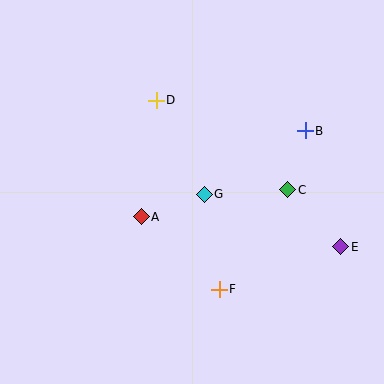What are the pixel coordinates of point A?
Point A is at (141, 217).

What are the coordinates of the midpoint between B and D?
The midpoint between B and D is at (231, 115).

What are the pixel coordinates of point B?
Point B is at (305, 131).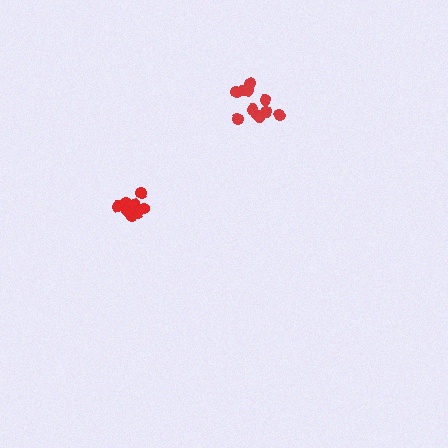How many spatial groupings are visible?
There are 2 spatial groupings.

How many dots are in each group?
Group 1: 11 dots, Group 2: 8 dots (19 total).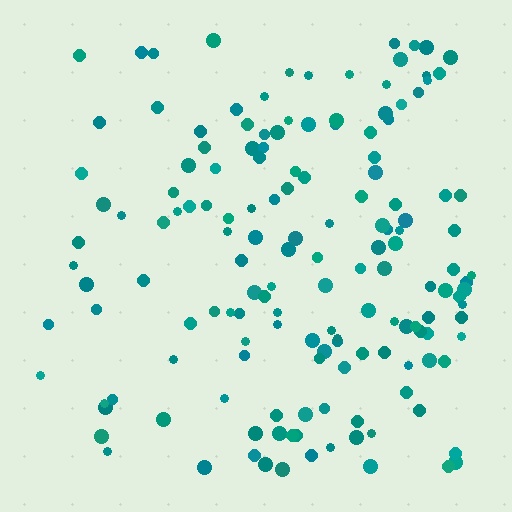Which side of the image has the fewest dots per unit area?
The left.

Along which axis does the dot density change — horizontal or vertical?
Horizontal.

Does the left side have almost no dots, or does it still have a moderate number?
Still a moderate number, just noticeably fewer than the right.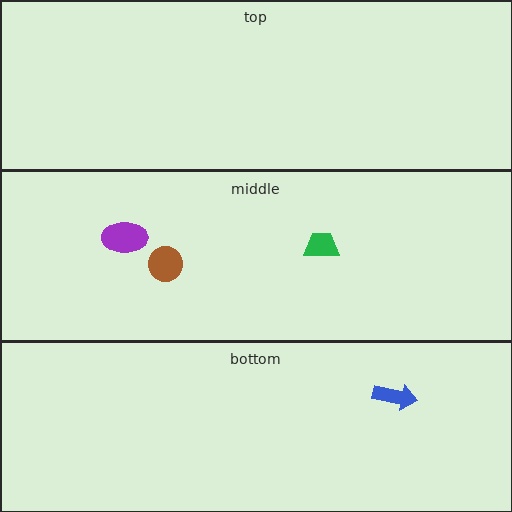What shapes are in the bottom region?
The blue arrow.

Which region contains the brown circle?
The middle region.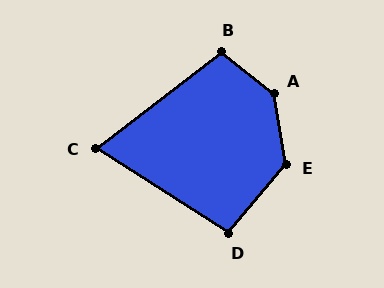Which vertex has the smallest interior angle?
C, at approximately 70 degrees.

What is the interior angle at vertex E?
Approximately 130 degrees (obtuse).